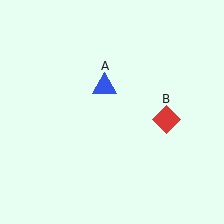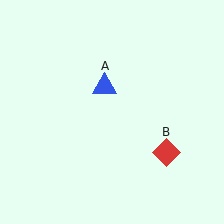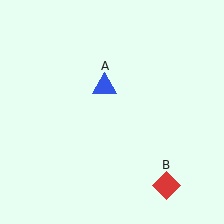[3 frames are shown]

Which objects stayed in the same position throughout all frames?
Blue triangle (object A) remained stationary.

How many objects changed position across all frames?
1 object changed position: red diamond (object B).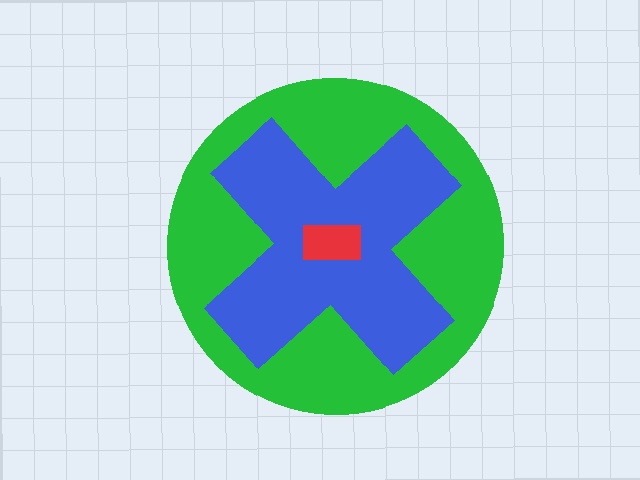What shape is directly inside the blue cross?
The red rectangle.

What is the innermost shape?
The red rectangle.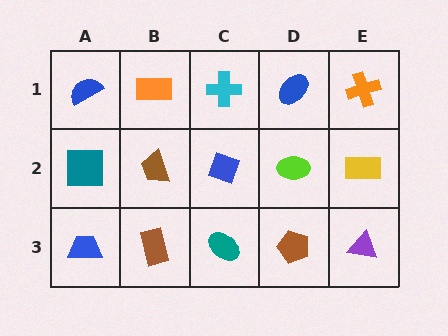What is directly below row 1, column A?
A teal square.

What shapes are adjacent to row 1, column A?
A teal square (row 2, column A), an orange rectangle (row 1, column B).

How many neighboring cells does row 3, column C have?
3.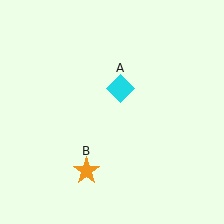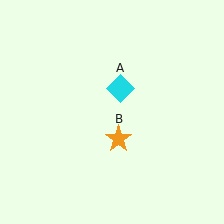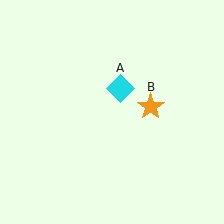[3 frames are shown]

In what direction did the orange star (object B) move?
The orange star (object B) moved up and to the right.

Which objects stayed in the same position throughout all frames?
Cyan diamond (object A) remained stationary.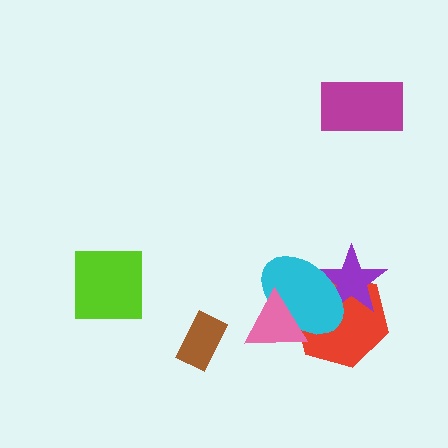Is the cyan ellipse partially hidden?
Yes, it is partially covered by another shape.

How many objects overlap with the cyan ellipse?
3 objects overlap with the cyan ellipse.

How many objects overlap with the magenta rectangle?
0 objects overlap with the magenta rectangle.